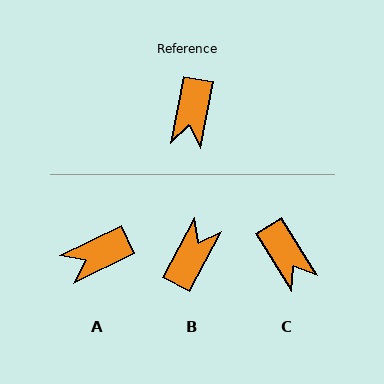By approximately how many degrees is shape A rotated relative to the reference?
Approximately 53 degrees clockwise.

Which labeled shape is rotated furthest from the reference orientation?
B, about 162 degrees away.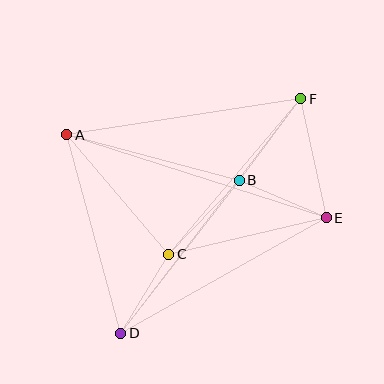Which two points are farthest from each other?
Points D and F are farthest from each other.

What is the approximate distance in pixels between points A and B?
The distance between A and B is approximately 178 pixels.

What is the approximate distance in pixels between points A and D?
The distance between A and D is approximately 206 pixels.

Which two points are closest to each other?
Points C and D are closest to each other.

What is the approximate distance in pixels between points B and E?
The distance between B and E is approximately 95 pixels.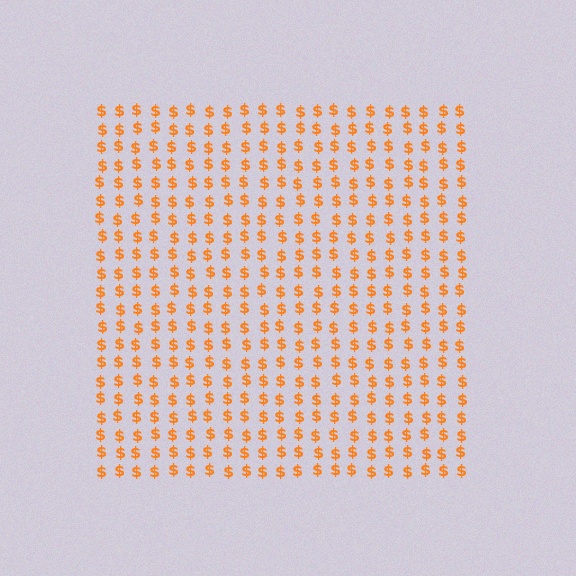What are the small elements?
The small elements are dollar signs.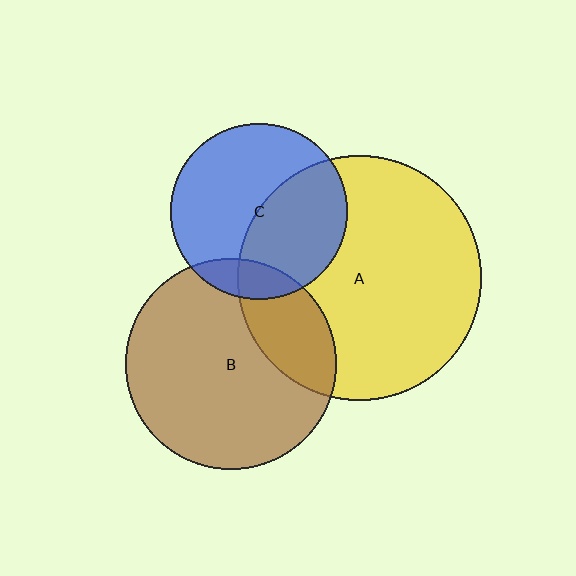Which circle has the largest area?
Circle A (yellow).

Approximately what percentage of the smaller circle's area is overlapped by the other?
Approximately 10%.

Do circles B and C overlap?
Yes.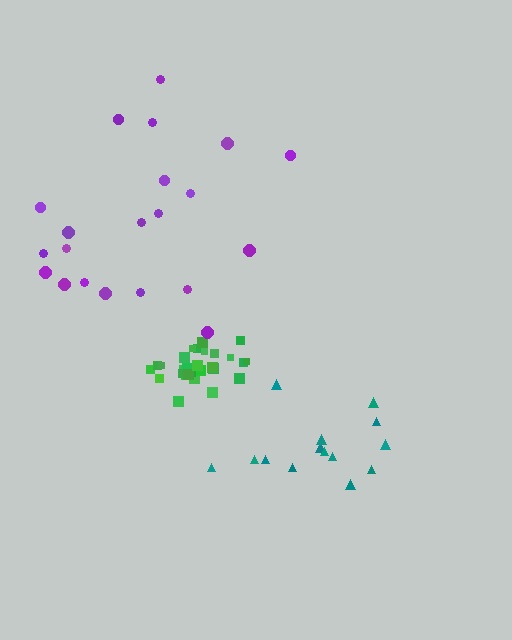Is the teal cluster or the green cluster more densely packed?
Green.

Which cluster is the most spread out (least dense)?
Teal.